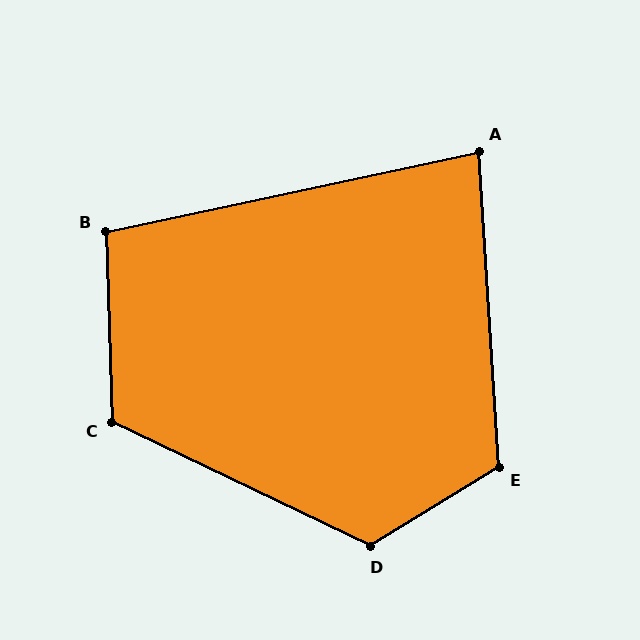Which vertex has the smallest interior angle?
A, at approximately 81 degrees.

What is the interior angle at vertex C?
Approximately 118 degrees (obtuse).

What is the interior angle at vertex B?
Approximately 100 degrees (obtuse).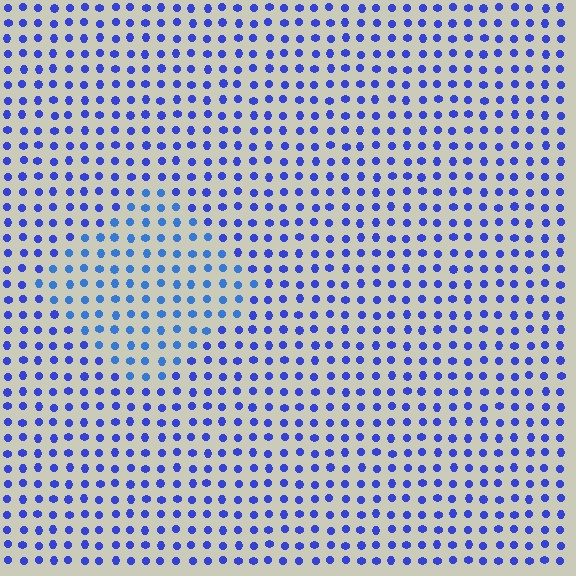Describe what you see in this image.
The image is filled with small blue elements in a uniform arrangement. A diamond-shaped region is visible where the elements are tinted to a slightly different hue, forming a subtle color boundary.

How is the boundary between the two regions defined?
The boundary is defined purely by a slight shift in hue (about 21 degrees). Spacing, size, and orientation are identical on both sides.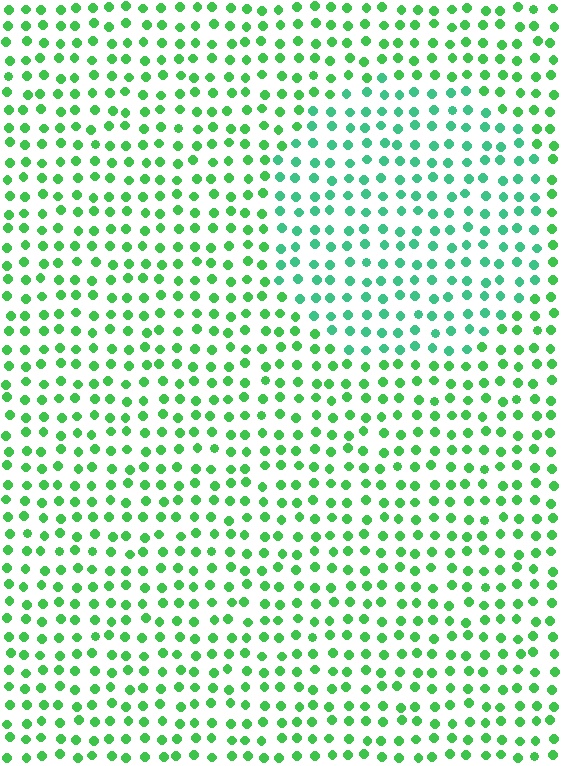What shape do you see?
I see a circle.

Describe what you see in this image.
The image is filled with small green elements in a uniform arrangement. A circle-shaped region is visible where the elements are tinted to a slightly different hue, forming a subtle color boundary.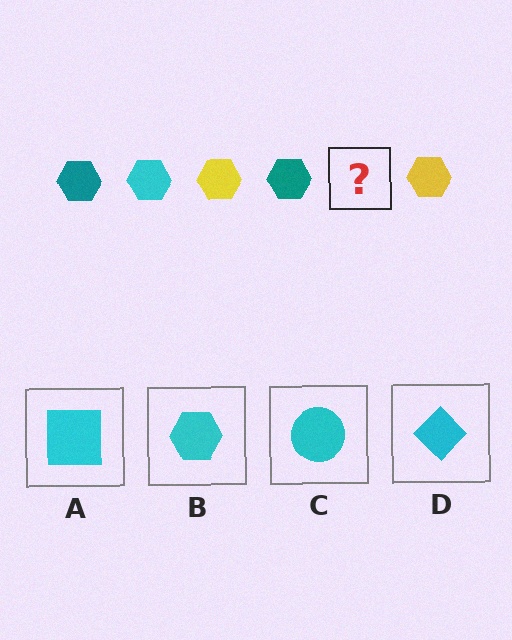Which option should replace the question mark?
Option B.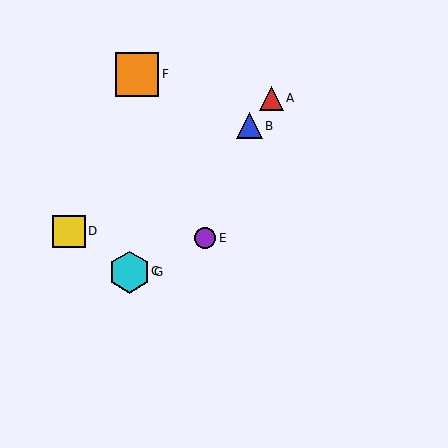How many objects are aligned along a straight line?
4 objects (A, B, C, G) are aligned along a straight line.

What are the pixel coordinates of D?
Object D is at (69, 231).